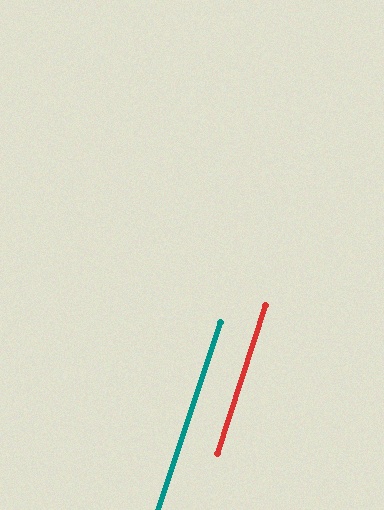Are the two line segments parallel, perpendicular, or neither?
Parallel — their directions differ by only 0.5°.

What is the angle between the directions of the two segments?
Approximately 0 degrees.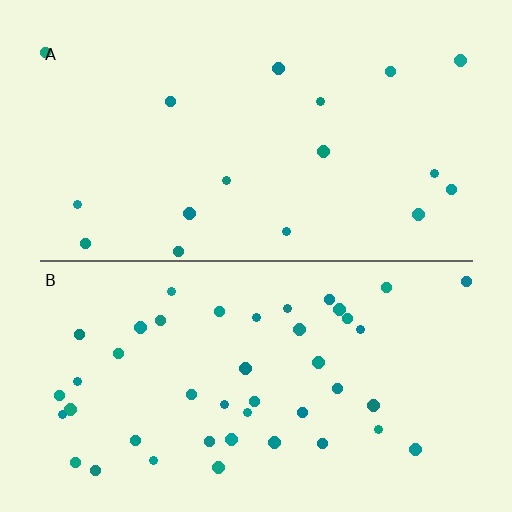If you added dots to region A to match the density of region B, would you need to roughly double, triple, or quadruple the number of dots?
Approximately triple.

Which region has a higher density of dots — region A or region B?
B (the bottom).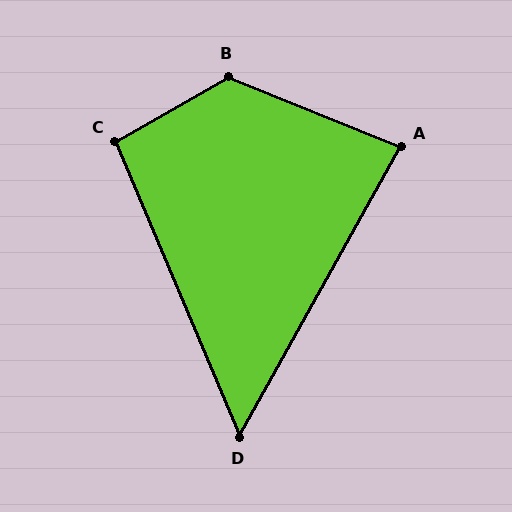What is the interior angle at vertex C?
Approximately 97 degrees (obtuse).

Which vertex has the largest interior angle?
B, at approximately 128 degrees.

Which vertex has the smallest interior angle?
D, at approximately 52 degrees.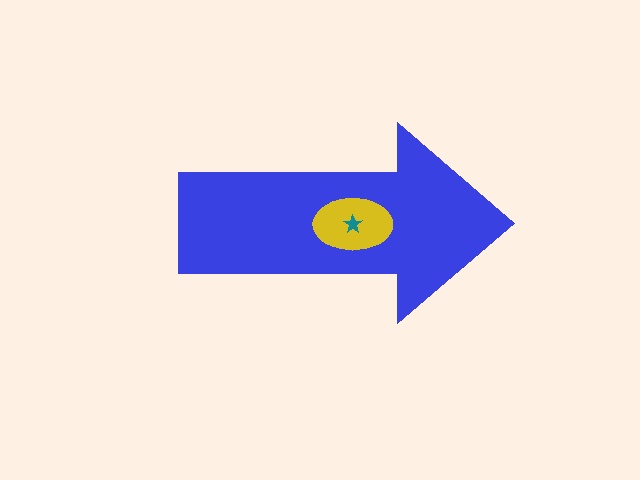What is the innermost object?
The teal star.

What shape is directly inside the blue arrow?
The yellow ellipse.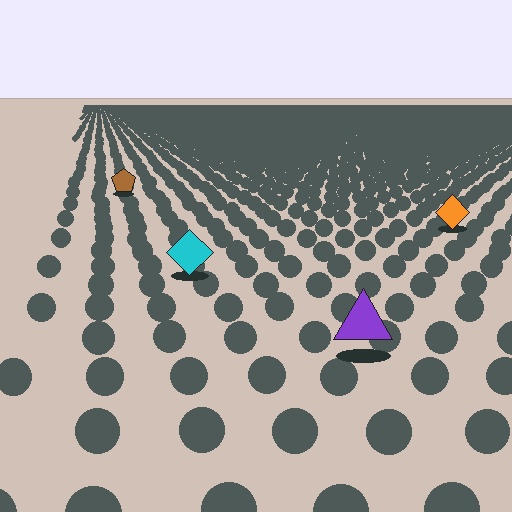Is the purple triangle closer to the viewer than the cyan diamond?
Yes. The purple triangle is closer — you can tell from the texture gradient: the ground texture is coarser near it.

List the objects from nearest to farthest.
From nearest to farthest: the purple triangle, the cyan diamond, the orange diamond, the brown pentagon.